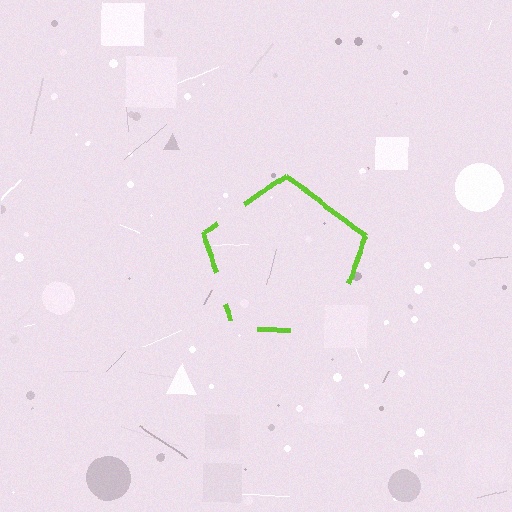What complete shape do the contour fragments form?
The contour fragments form a pentagon.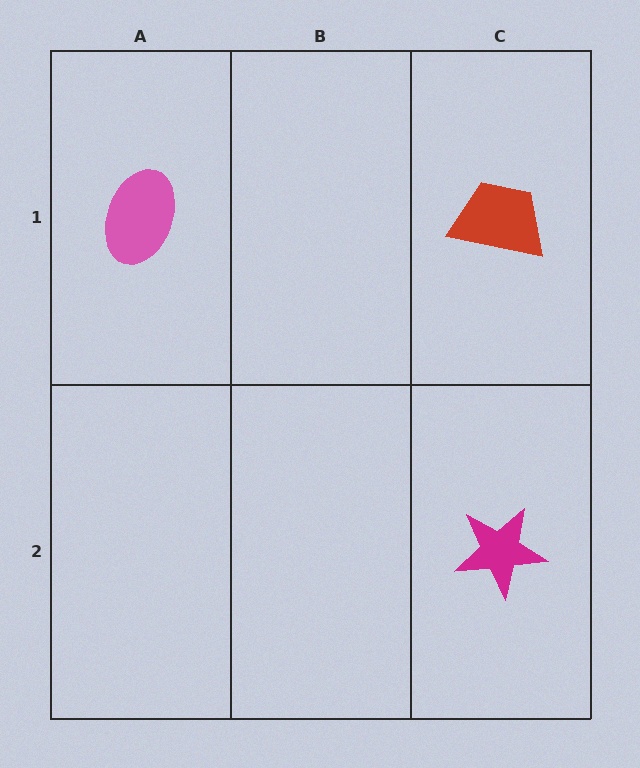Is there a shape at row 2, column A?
No, that cell is empty.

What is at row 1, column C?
A red trapezoid.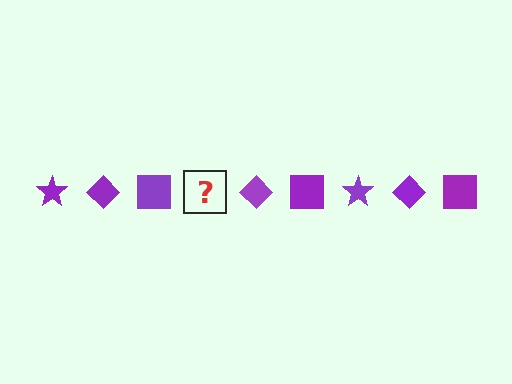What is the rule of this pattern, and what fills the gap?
The rule is that the pattern cycles through star, diamond, square shapes in purple. The gap should be filled with a purple star.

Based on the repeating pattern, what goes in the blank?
The blank should be a purple star.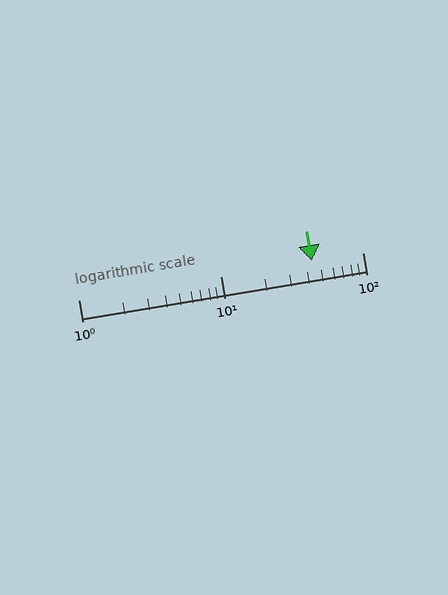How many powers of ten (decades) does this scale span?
The scale spans 2 decades, from 1 to 100.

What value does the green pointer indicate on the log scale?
The pointer indicates approximately 44.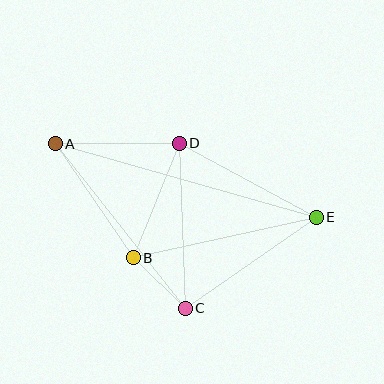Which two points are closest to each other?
Points B and C are closest to each other.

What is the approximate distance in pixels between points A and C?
The distance between A and C is approximately 210 pixels.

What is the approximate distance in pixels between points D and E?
The distance between D and E is approximately 156 pixels.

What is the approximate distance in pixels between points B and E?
The distance between B and E is approximately 187 pixels.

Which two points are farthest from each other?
Points A and E are farthest from each other.